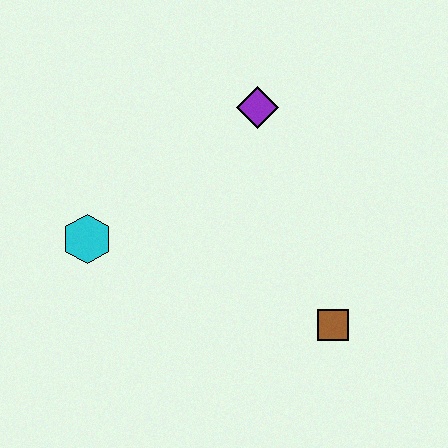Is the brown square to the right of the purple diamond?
Yes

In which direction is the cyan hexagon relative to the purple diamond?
The cyan hexagon is to the left of the purple diamond.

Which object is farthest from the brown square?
The cyan hexagon is farthest from the brown square.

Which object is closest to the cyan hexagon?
The purple diamond is closest to the cyan hexagon.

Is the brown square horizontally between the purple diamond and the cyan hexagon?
No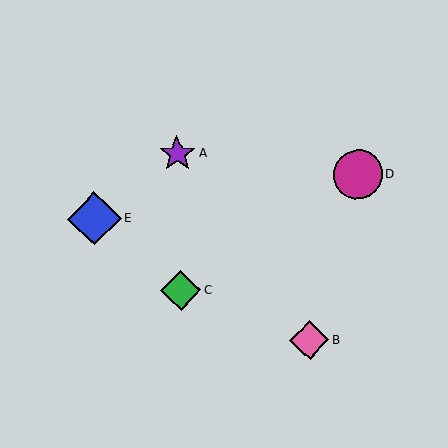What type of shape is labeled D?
Shape D is a magenta circle.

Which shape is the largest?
The blue diamond (labeled E) is the largest.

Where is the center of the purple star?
The center of the purple star is at (177, 154).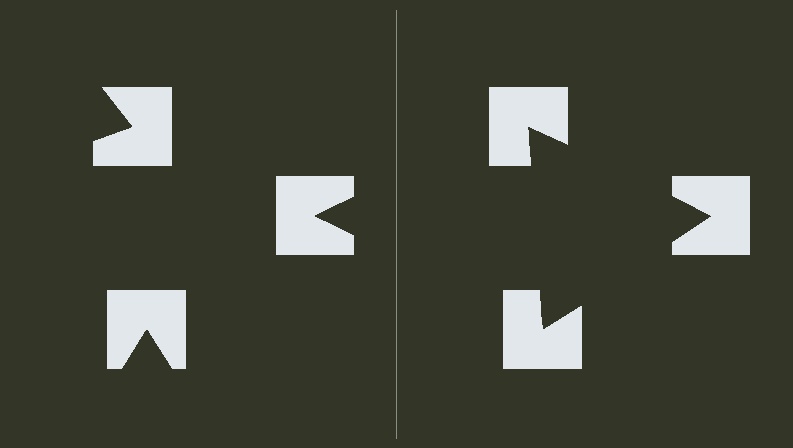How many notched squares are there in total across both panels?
6 — 3 on each side.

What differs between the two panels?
The notched squares are positioned identically on both sides; only the wedge orientations differ. On the right they align to a triangle; on the left they are misaligned.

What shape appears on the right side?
An illusory triangle.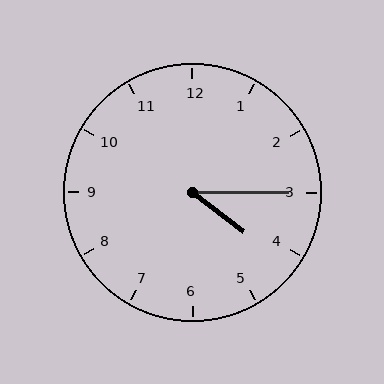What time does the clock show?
4:15.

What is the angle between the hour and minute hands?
Approximately 38 degrees.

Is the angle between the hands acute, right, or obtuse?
It is acute.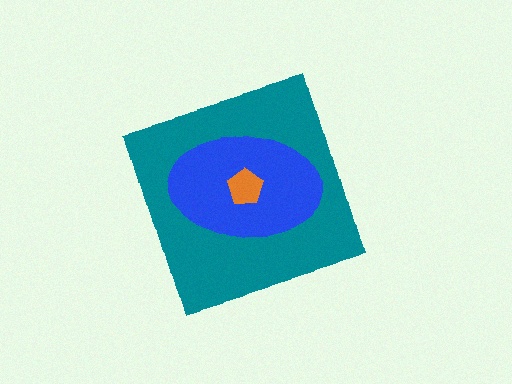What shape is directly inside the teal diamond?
The blue ellipse.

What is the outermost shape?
The teal diamond.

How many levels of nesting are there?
3.